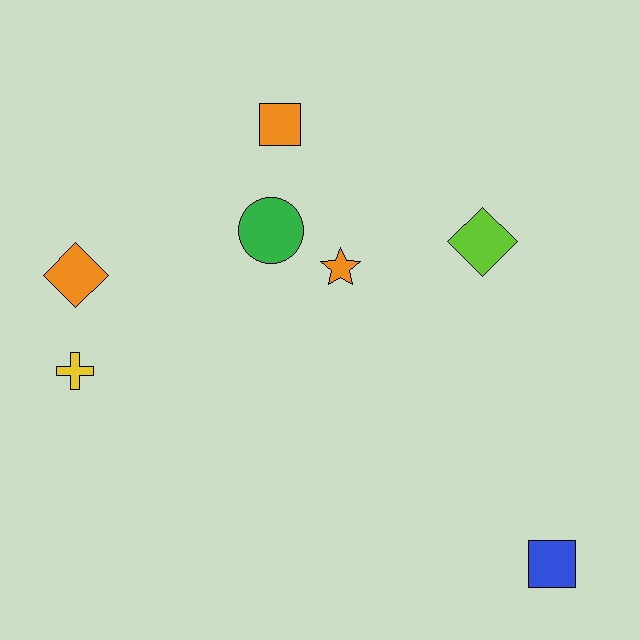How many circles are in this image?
There is 1 circle.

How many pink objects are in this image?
There are no pink objects.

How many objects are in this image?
There are 7 objects.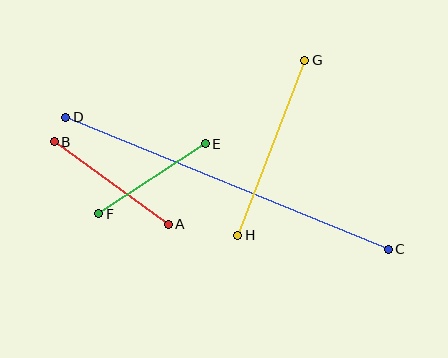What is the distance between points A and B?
The distance is approximately 141 pixels.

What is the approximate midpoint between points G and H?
The midpoint is at approximately (271, 148) pixels.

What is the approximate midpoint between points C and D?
The midpoint is at approximately (227, 183) pixels.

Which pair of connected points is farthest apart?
Points C and D are farthest apart.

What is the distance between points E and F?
The distance is approximately 127 pixels.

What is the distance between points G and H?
The distance is approximately 187 pixels.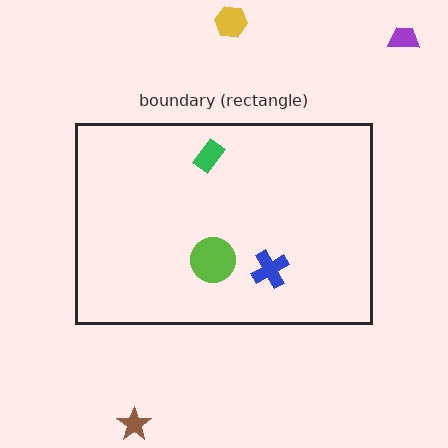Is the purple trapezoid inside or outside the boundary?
Outside.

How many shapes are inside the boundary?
3 inside, 3 outside.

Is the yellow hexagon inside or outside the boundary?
Outside.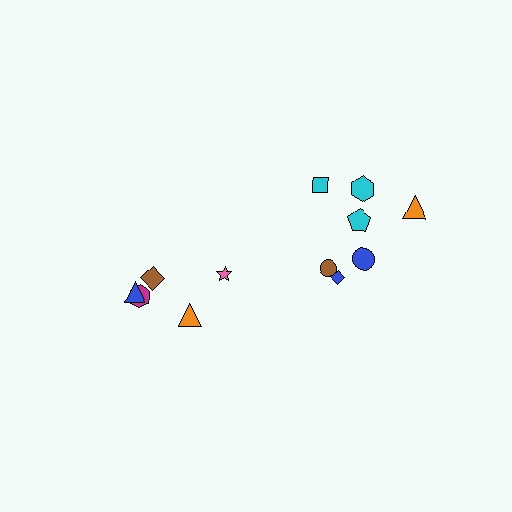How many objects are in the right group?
There are 7 objects.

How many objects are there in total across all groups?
There are 12 objects.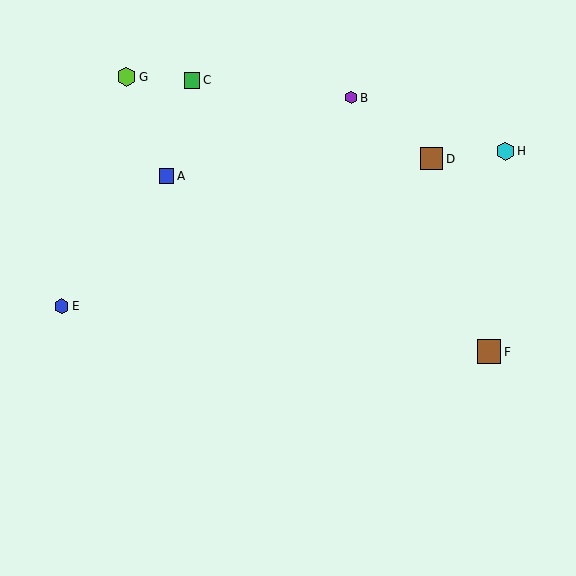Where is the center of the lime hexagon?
The center of the lime hexagon is at (126, 77).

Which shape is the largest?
The brown square (labeled F) is the largest.